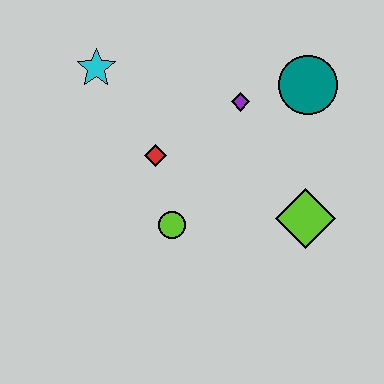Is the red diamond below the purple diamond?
Yes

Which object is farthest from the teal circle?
The cyan star is farthest from the teal circle.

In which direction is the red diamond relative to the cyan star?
The red diamond is below the cyan star.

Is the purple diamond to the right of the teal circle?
No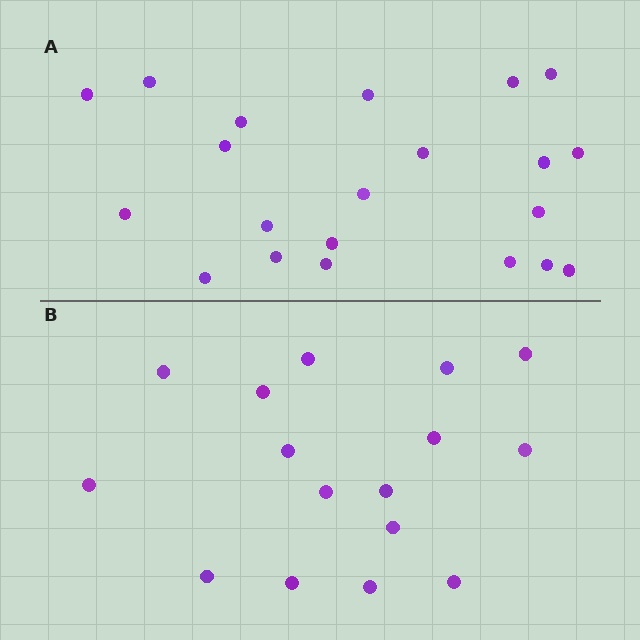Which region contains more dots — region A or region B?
Region A (the top region) has more dots.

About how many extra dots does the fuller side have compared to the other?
Region A has about 5 more dots than region B.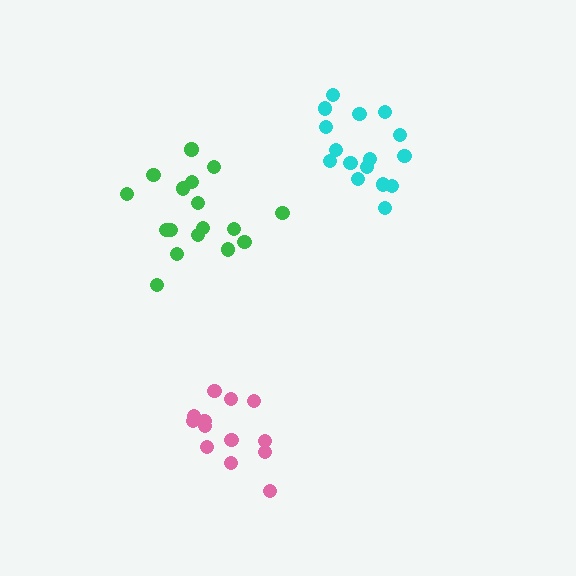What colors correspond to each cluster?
The clusters are colored: green, cyan, pink.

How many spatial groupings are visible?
There are 3 spatial groupings.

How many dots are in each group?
Group 1: 17 dots, Group 2: 16 dots, Group 3: 13 dots (46 total).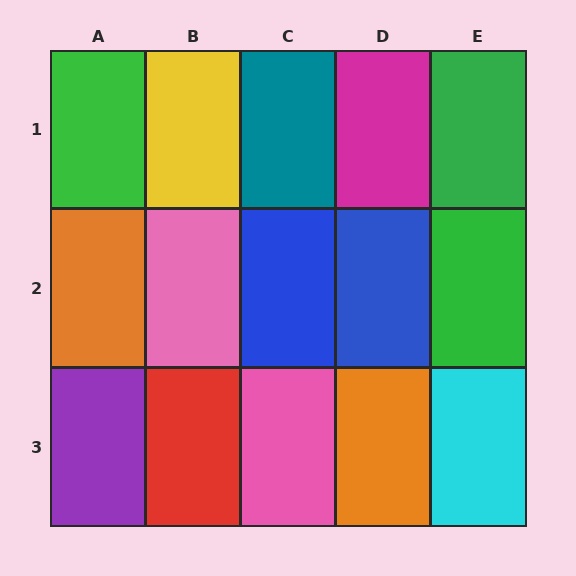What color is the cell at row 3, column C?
Pink.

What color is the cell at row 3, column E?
Cyan.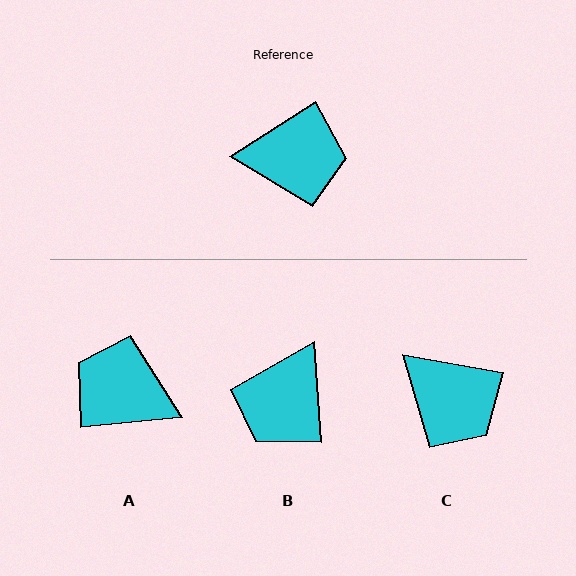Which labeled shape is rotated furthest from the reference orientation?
A, about 153 degrees away.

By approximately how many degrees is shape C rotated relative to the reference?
Approximately 43 degrees clockwise.